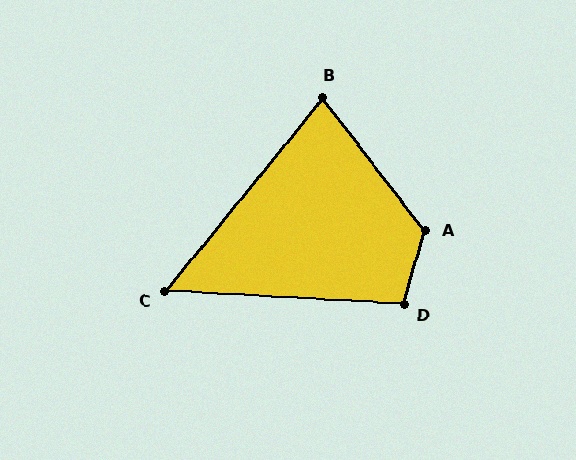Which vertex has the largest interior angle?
A, at approximately 126 degrees.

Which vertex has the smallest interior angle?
C, at approximately 54 degrees.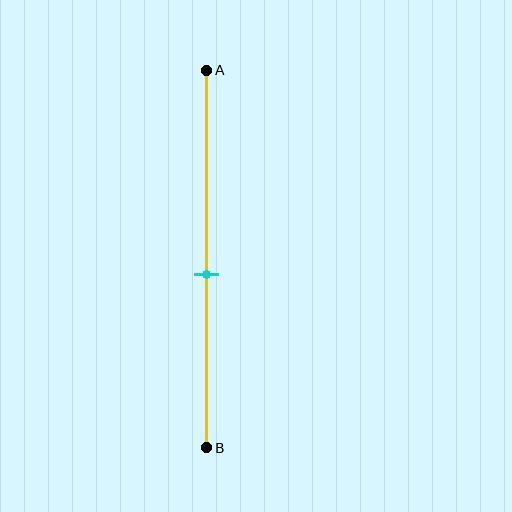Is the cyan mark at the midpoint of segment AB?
No, the mark is at about 55% from A, not at the 50% midpoint.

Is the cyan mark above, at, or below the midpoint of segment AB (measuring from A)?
The cyan mark is below the midpoint of segment AB.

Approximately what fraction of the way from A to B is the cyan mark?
The cyan mark is approximately 55% of the way from A to B.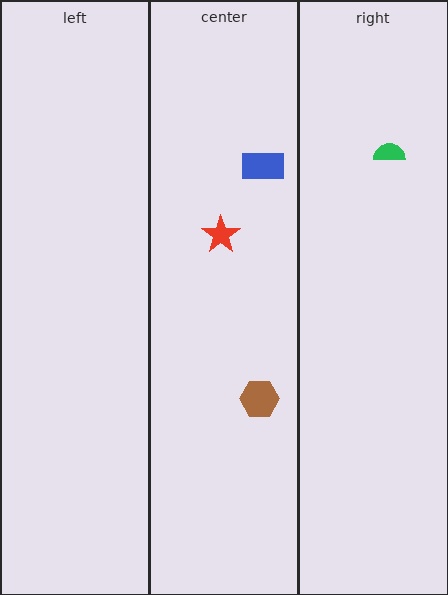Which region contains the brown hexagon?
The center region.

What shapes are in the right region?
The green semicircle.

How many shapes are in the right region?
1.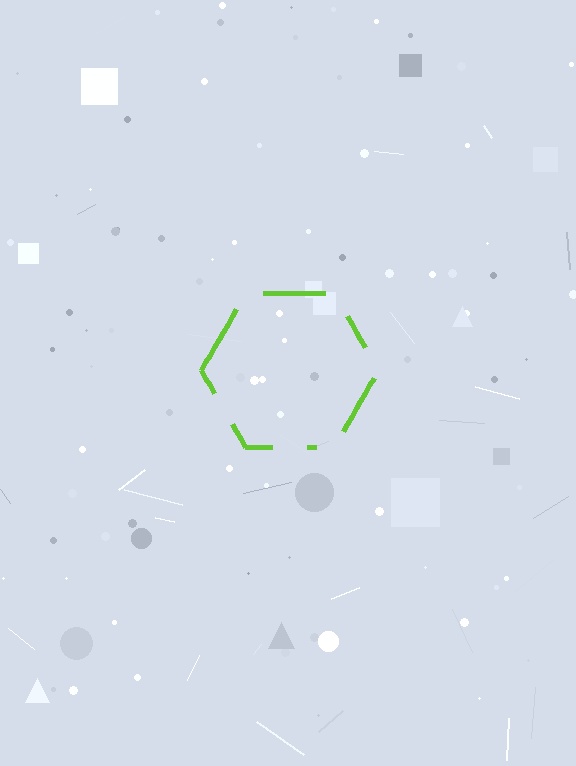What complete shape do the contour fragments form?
The contour fragments form a hexagon.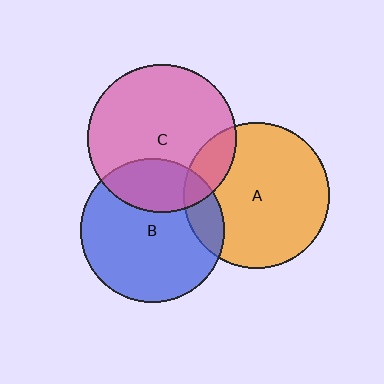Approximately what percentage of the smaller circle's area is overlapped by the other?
Approximately 15%.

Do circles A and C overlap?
Yes.